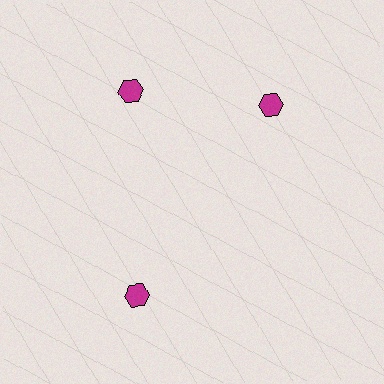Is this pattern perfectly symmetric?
No. The 3 magenta hexagons are arranged in a ring, but one element near the 3 o'clock position is rotated out of alignment along the ring, breaking the 3-fold rotational symmetry.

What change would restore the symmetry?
The symmetry would be restored by rotating it back into even spacing with its neighbors so that all 3 hexagons sit at equal angles and equal distance from the center.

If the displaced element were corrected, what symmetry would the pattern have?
It would have 3-fold rotational symmetry — the pattern would map onto itself every 120 degrees.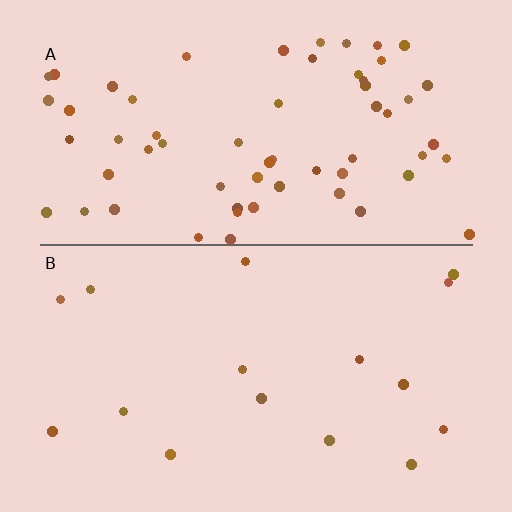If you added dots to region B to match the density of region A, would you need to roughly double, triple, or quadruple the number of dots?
Approximately quadruple.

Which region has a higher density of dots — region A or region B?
A (the top).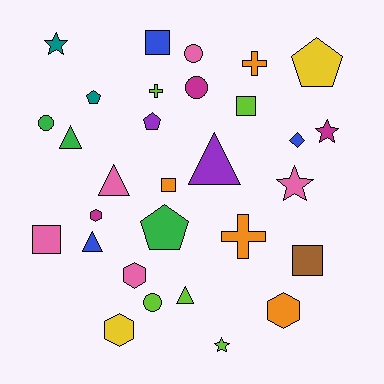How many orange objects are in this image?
There are 4 orange objects.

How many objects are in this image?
There are 30 objects.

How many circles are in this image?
There are 4 circles.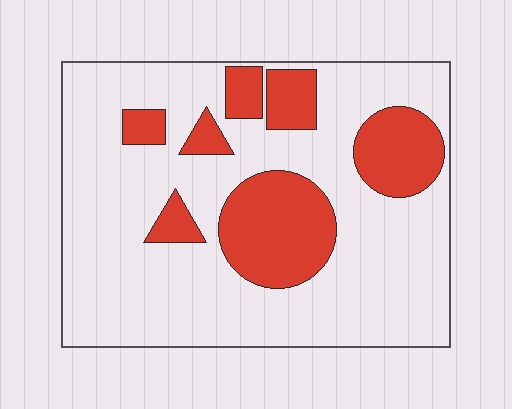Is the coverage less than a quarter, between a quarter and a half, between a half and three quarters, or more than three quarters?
Less than a quarter.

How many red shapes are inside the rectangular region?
7.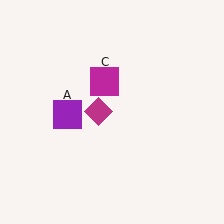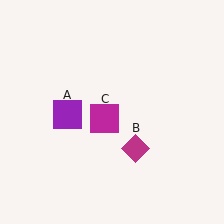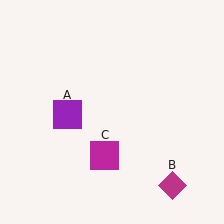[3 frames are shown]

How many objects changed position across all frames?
2 objects changed position: magenta diamond (object B), magenta square (object C).